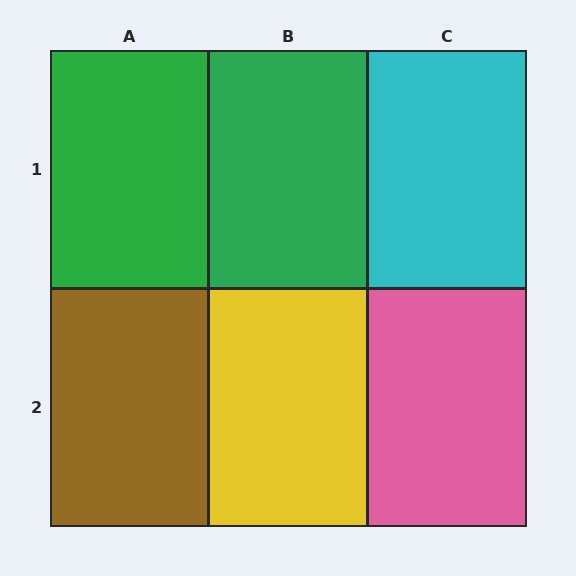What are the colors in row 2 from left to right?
Brown, yellow, pink.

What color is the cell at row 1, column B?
Green.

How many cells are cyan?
1 cell is cyan.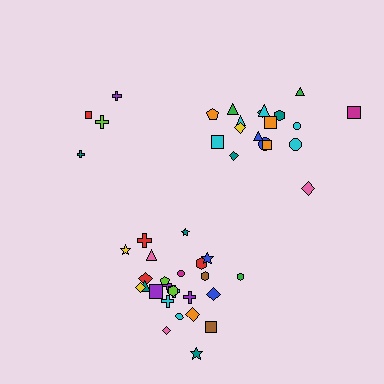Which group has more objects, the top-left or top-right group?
The top-right group.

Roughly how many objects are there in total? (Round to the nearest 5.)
Roughly 45 objects in total.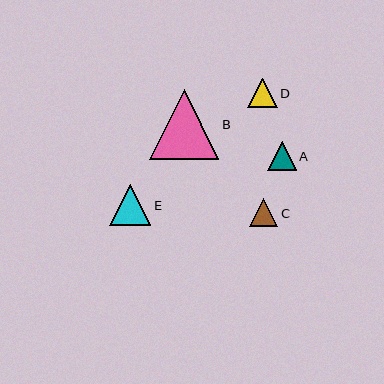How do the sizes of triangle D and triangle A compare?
Triangle D and triangle A are approximately the same size.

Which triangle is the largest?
Triangle B is the largest with a size of approximately 70 pixels.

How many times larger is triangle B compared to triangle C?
Triangle B is approximately 2.5 times the size of triangle C.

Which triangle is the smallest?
Triangle C is the smallest with a size of approximately 28 pixels.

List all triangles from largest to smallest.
From largest to smallest: B, E, D, A, C.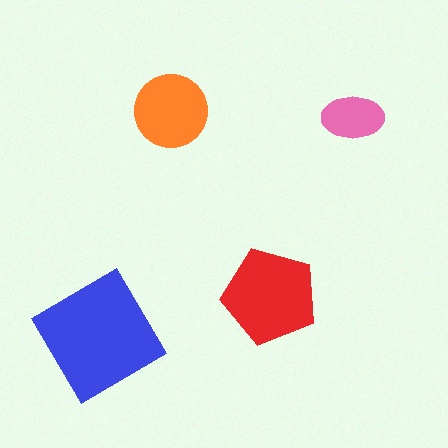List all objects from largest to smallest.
The blue diamond, the red pentagon, the orange circle, the pink ellipse.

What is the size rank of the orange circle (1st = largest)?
3rd.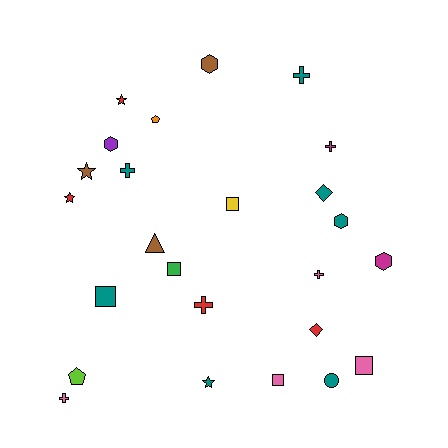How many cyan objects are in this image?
There are no cyan objects.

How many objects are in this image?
There are 25 objects.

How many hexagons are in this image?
There are 4 hexagons.